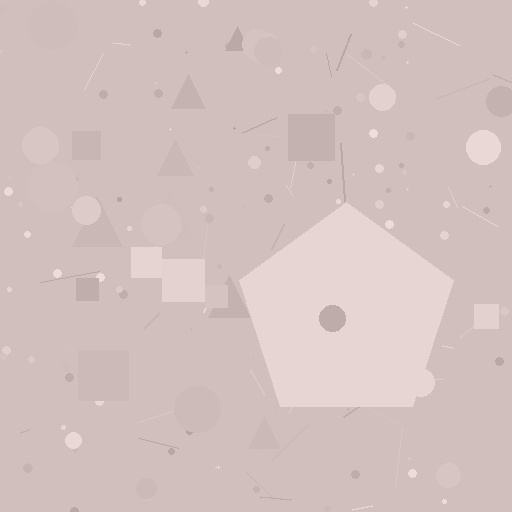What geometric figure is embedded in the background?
A pentagon is embedded in the background.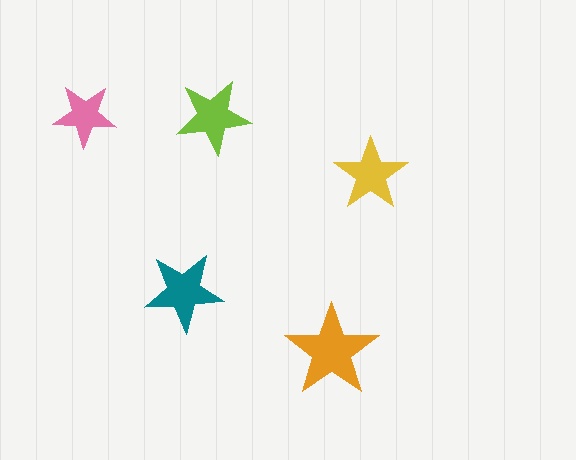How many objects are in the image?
There are 5 objects in the image.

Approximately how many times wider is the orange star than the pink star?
About 1.5 times wider.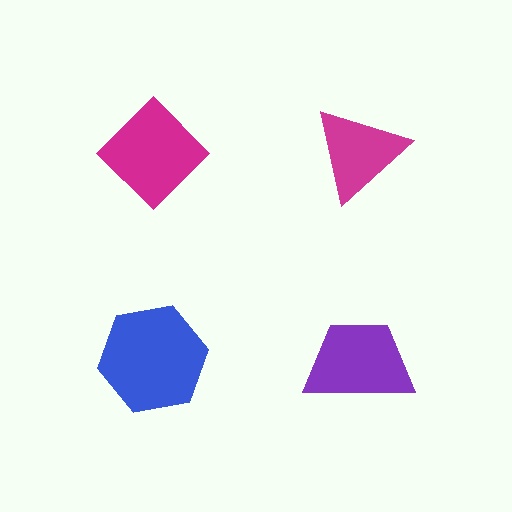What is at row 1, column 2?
A magenta triangle.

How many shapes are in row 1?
2 shapes.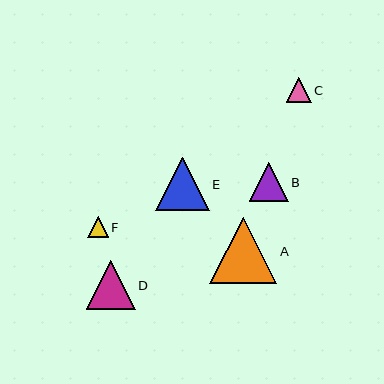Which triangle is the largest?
Triangle A is the largest with a size of approximately 67 pixels.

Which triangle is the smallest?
Triangle F is the smallest with a size of approximately 21 pixels.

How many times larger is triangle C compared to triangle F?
Triangle C is approximately 1.2 times the size of triangle F.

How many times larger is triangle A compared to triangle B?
Triangle A is approximately 1.7 times the size of triangle B.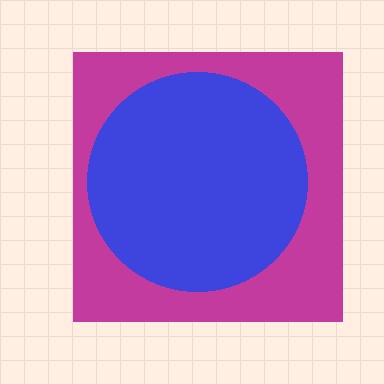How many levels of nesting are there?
2.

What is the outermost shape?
The magenta square.